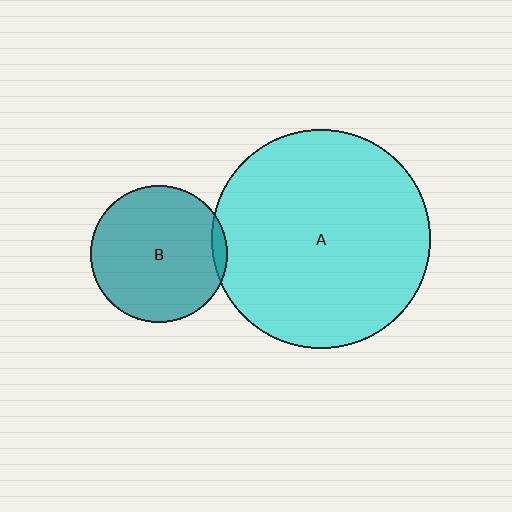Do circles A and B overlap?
Yes.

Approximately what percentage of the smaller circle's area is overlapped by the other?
Approximately 5%.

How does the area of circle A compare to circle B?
Approximately 2.6 times.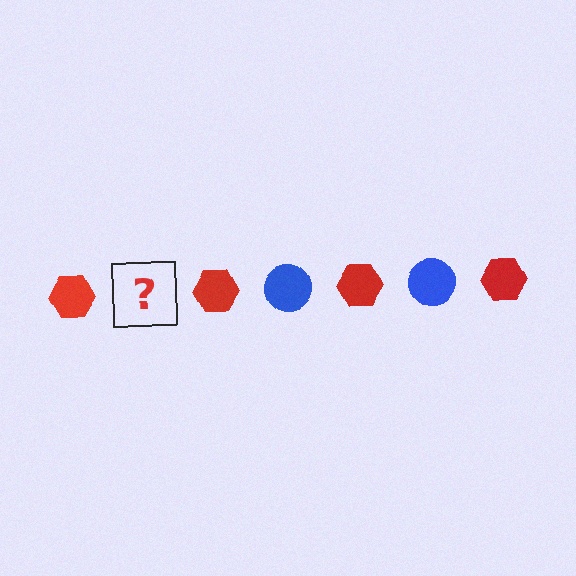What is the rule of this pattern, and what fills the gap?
The rule is that the pattern alternates between red hexagon and blue circle. The gap should be filled with a blue circle.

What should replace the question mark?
The question mark should be replaced with a blue circle.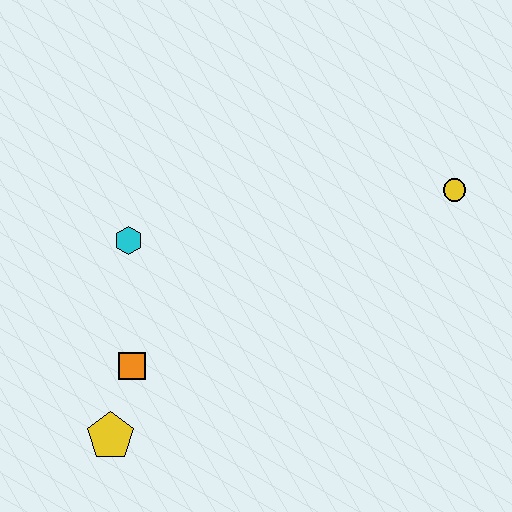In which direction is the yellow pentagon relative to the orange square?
The yellow pentagon is below the orange square.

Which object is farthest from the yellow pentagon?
The yellow circle is farthest from the yellow pentagon.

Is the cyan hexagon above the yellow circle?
No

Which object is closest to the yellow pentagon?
The orange square is closest to the yellow pentagon.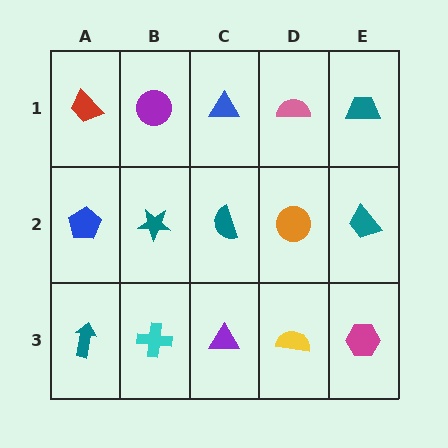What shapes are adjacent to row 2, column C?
A blue triangle (row 1, column C), a purple triangle (row 3, column C), a teal star (row 2, column B), an orange circle (row 2, column D).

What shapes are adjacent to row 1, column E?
A teal trapezoid (row 2, column E), a pink semicircle (row 1, column D).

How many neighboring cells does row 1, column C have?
3.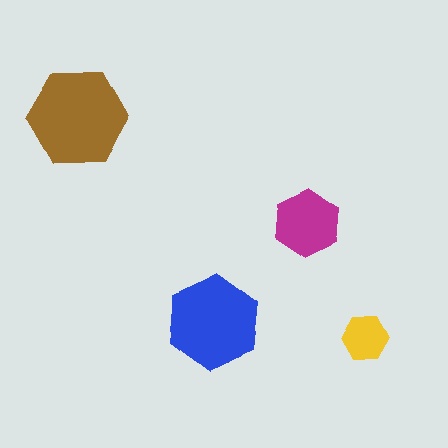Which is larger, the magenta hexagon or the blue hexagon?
The blue one.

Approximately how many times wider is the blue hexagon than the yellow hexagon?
About 2 times wider.